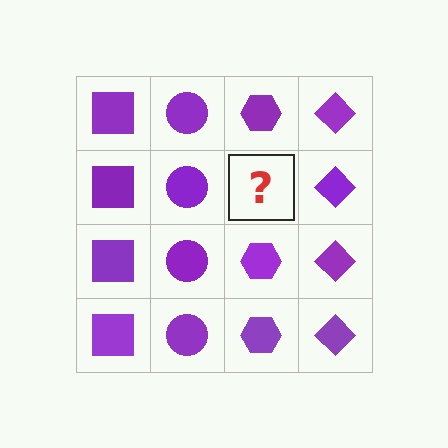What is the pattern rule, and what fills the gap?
The rule is that each column has a consistent shape. The gap should be filled with a purple hexagon.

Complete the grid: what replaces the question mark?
The question mark should be replaced with a purple hexagon.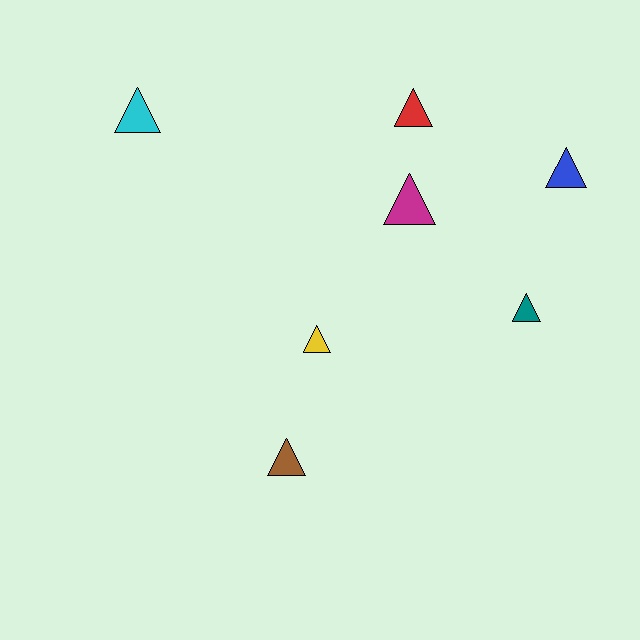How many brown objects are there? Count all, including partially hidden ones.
There is 1 brown object.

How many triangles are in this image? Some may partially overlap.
There are 7 triangles.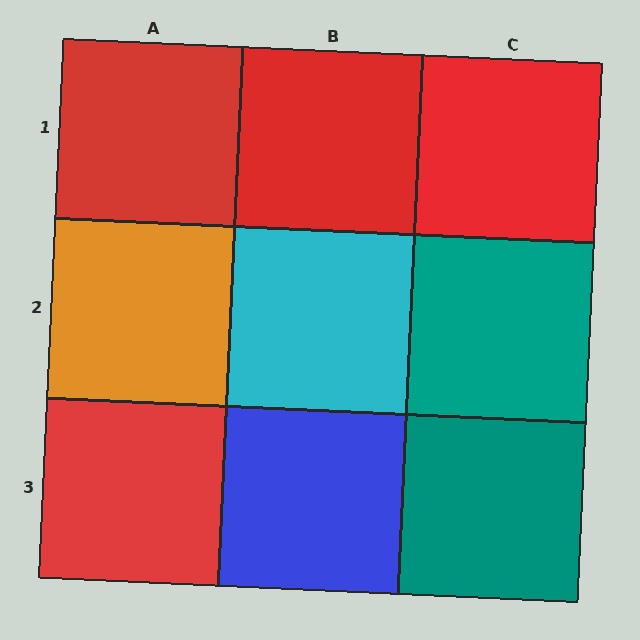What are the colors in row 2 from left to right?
Orange, cyan, teal.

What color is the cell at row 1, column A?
Red.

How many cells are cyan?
1 cell is cyan.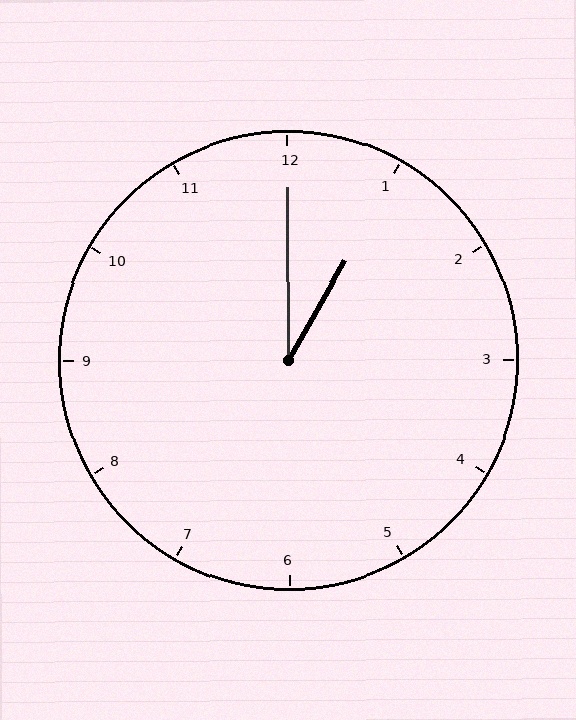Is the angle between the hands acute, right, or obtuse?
It is acute.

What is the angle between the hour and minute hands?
Approximately 30 degrees.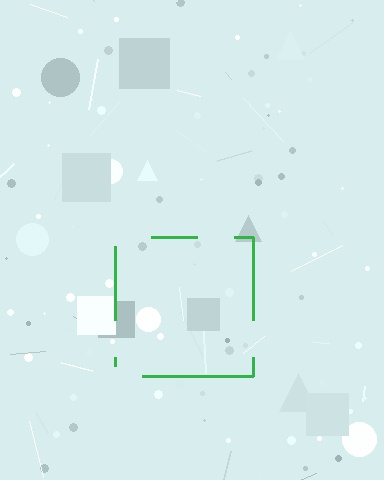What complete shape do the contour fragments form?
The contour fragments form a square.